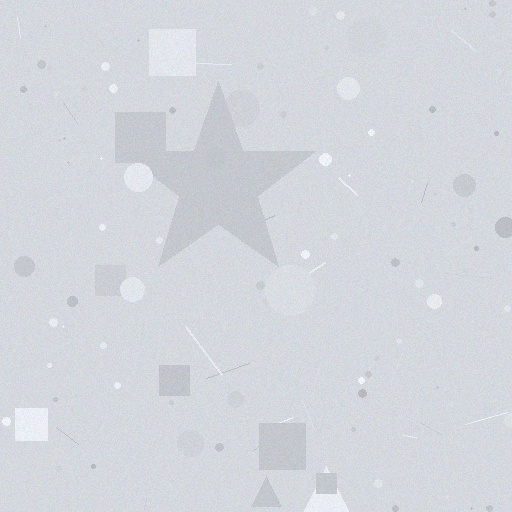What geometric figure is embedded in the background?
A star is embedded in the background.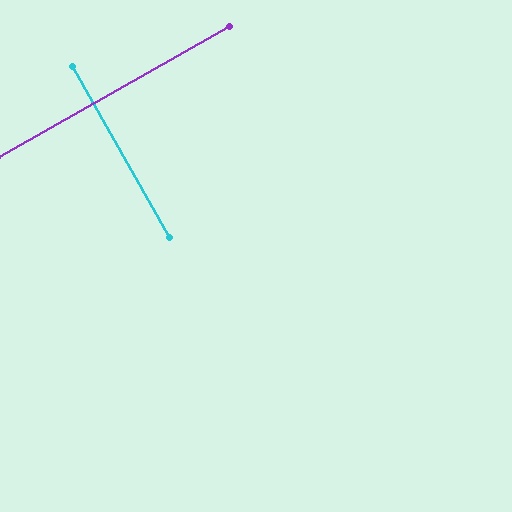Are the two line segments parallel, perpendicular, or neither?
Perpendicular — they meet at approximately 90°.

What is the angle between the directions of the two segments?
Approximately 90 degrees.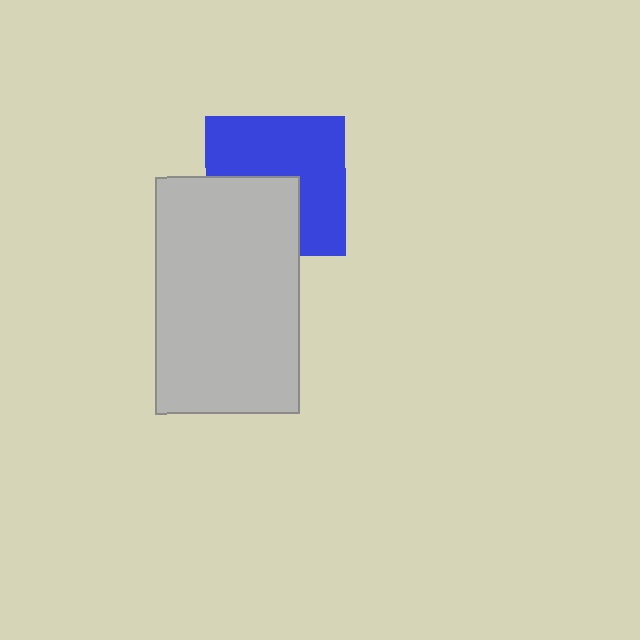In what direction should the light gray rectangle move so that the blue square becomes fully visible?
The light gray rectangle should move toward the lower-left. That is the shortest direction to clear the overlap and leave the blue square fully visible.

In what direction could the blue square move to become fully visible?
The blue square could move toward the upper-right. That would shift it out from behind the light gray rectangle entirely.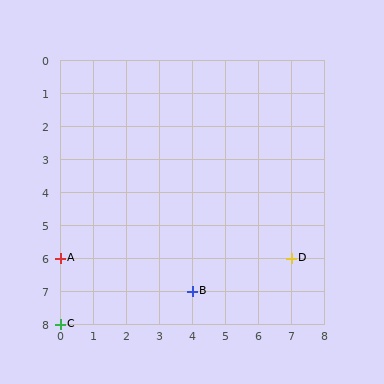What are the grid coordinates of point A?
Point A is at grid coordinates (0, 6).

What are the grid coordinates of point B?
Point B is at grid coordinates (4, 7).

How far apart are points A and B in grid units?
Points A and B are 4 columns and 1 row apart (about 4.1 grid units diagonally).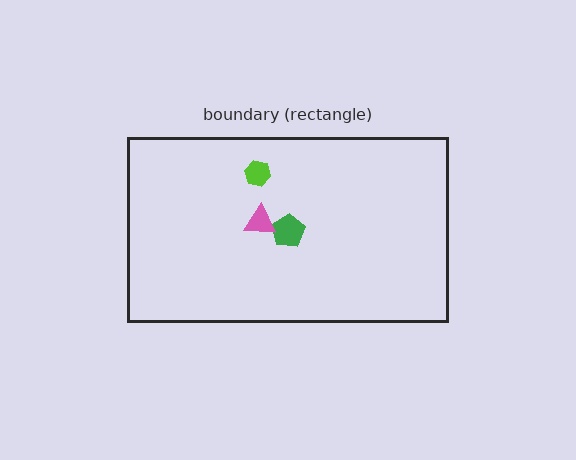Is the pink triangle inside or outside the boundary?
Inside.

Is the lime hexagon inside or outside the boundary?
Inside.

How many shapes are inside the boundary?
3 inside, 0 outside.